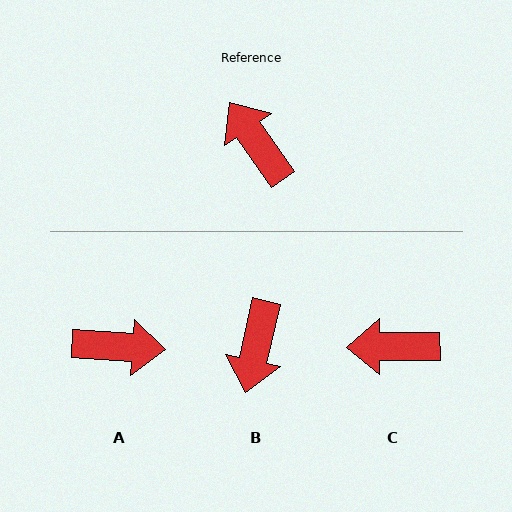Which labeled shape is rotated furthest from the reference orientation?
B, about 132 degrees away.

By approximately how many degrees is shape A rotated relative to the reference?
Approximately 129 degrees clockwise.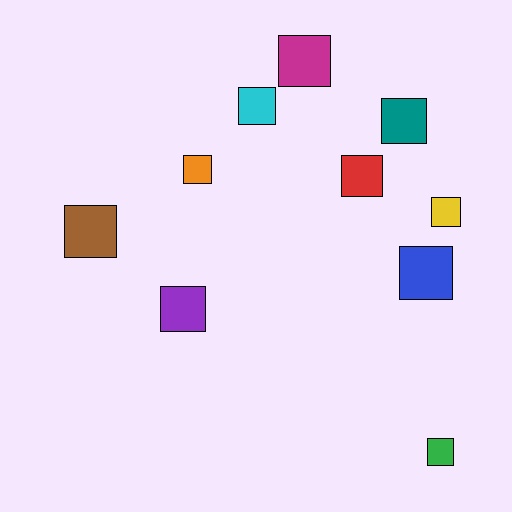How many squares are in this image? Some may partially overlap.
There are 10 squares.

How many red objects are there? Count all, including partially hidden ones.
There is 1 red object.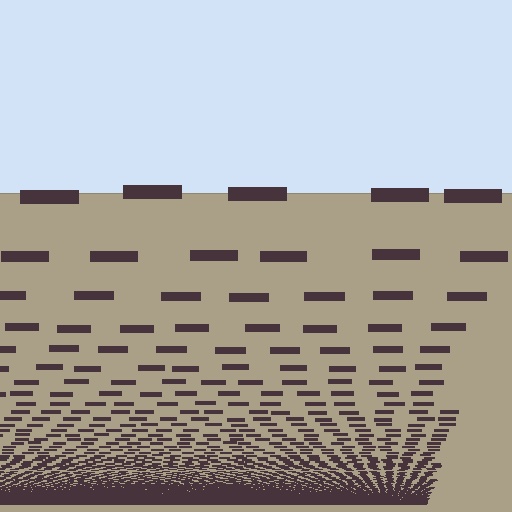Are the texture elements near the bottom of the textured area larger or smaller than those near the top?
Smaller. The gradient is inverted — elements near the bottom are smaller and denser.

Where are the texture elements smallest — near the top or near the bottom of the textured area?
Near the bottom.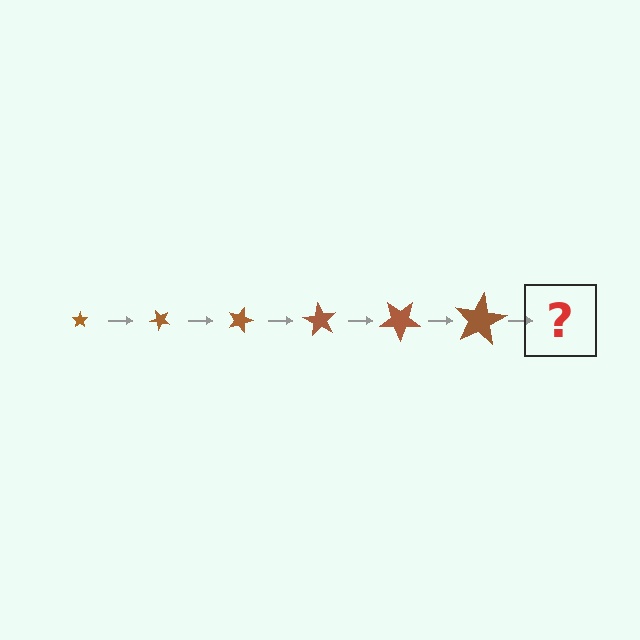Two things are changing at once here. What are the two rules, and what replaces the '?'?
The two rules are that the star grows larger each step and it rotates 45 degrees each step. The '?' should be a star, larger than the previous one and rotated 270 degrees from the start.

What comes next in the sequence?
The next element should be a star, larger than the previous one and rotated 270 degrees from the start.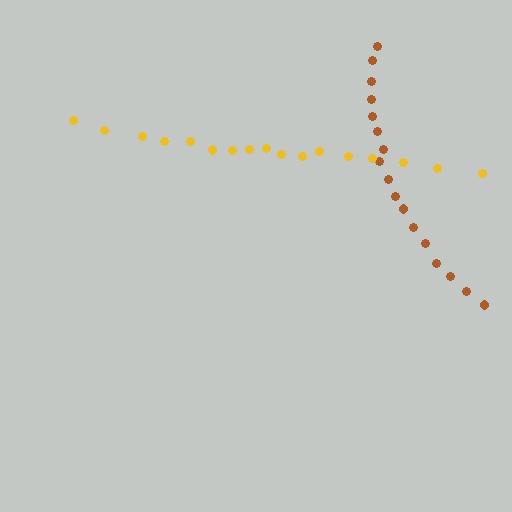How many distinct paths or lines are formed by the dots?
There are 2 distinct paths.